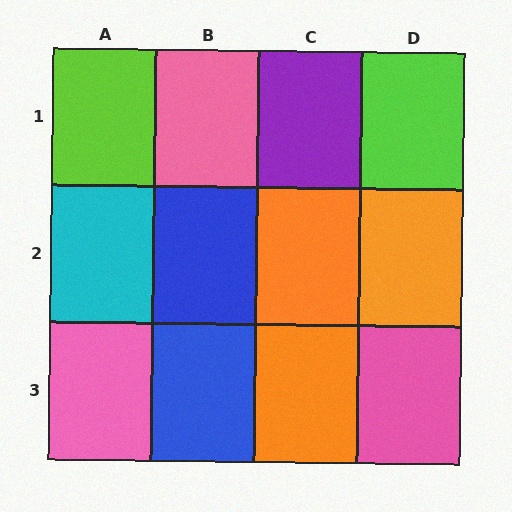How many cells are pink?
3 cells are pink.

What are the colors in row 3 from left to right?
Pink, blue, orange, pink.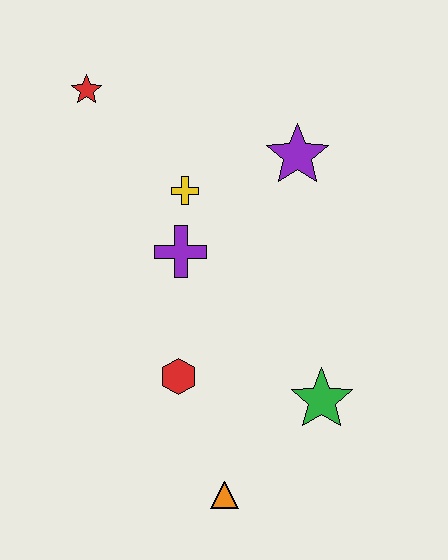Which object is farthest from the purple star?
The orange triangle is farthest from the purple star.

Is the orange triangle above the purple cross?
No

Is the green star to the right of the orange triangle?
Yes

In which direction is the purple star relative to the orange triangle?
The purple star is above the orange triangle.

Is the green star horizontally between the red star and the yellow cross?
No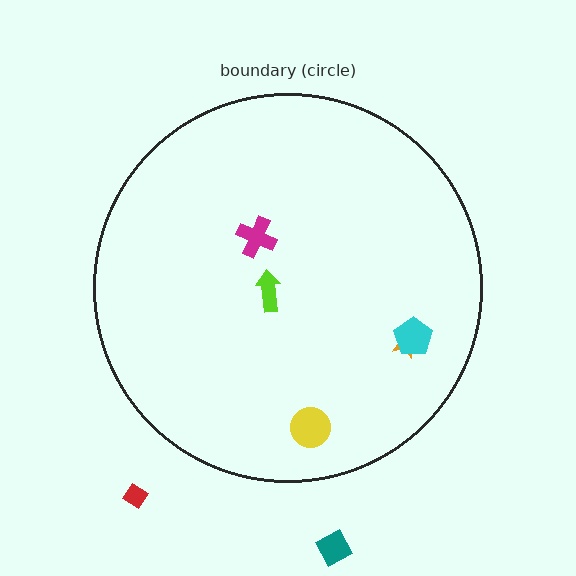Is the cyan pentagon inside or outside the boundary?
Inside.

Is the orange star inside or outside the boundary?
Inside.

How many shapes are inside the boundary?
5 inside, 2 outside.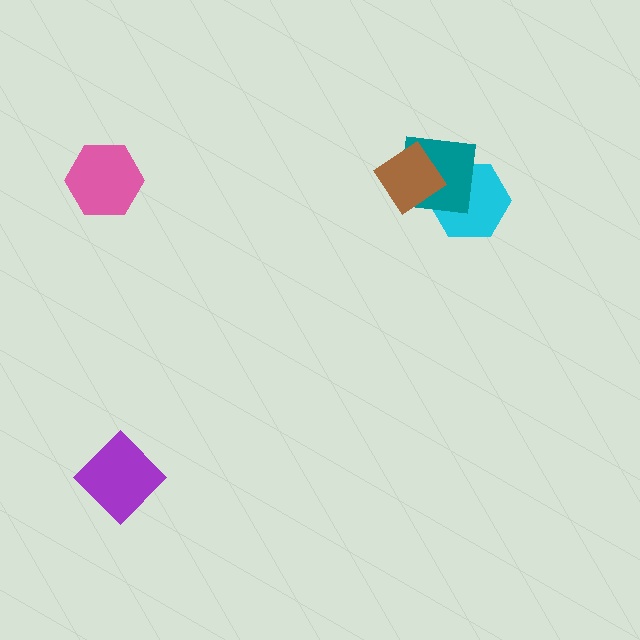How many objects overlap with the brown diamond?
1 object overlaps with the brown diamond.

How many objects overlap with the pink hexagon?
0 objects overlap with the pink hexagon.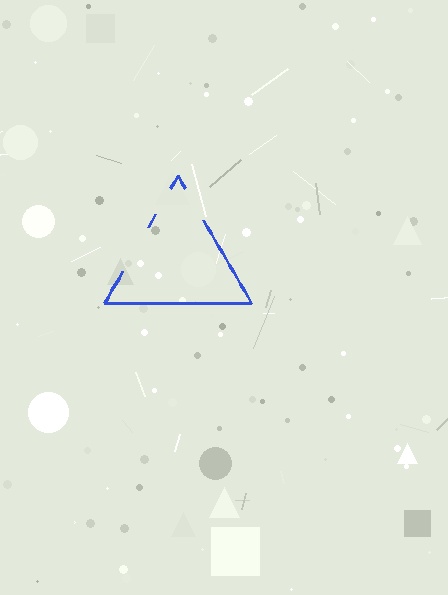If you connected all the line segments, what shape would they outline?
They would outline a triangle.